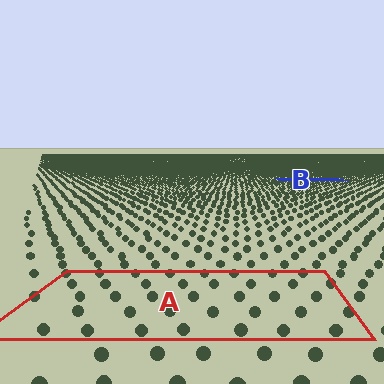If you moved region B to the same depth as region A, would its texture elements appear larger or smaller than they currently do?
They would appear larger. At a closer depth, the same texture elements are projected at a bigger on-screen size.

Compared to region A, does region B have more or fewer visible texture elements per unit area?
Region B has more texture elements per unit area — they are packed more densely because it is farther away.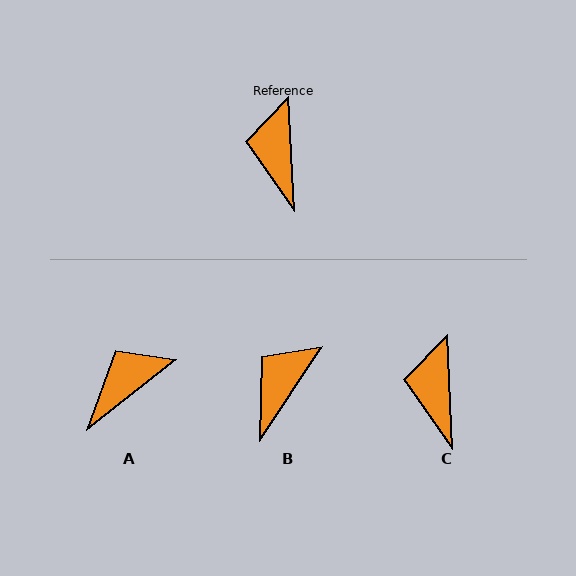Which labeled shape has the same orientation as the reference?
C.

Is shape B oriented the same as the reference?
No, it is off by about 37 degrees.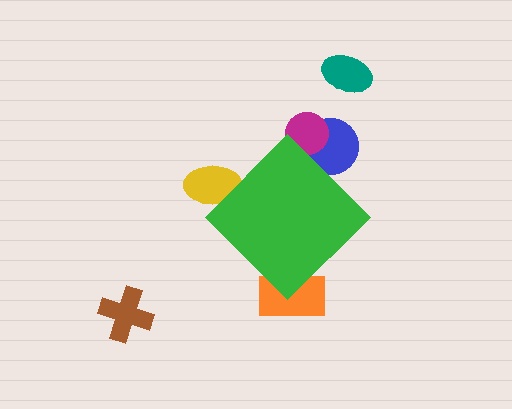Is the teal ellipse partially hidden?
No, the teal ellipse is fully visible.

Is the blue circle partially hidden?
Yes, the blue circle is partially hidden behind the green diamond.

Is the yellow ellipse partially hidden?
Yes, the yellow ellipse is partially hidden behind the green diamond.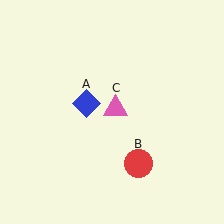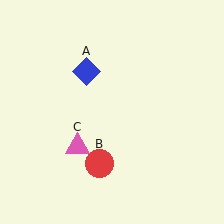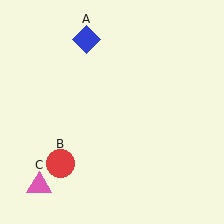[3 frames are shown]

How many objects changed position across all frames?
3 objects changed position: blue diamond (object A), red circle (object B), pink triangle (object C).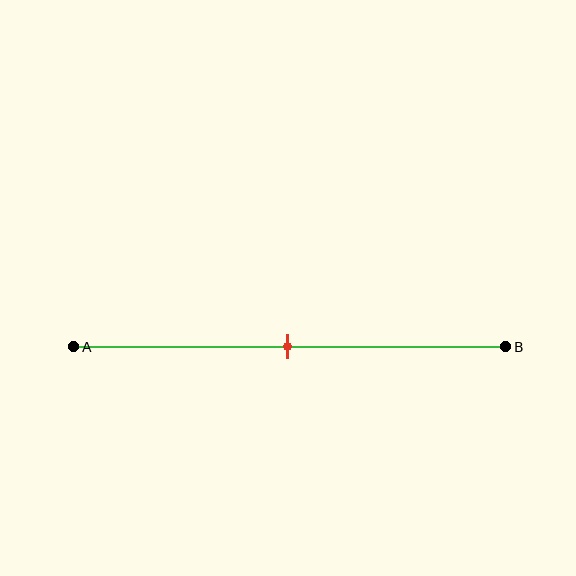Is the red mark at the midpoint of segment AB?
Yes, the mark is approximately at the midpoint.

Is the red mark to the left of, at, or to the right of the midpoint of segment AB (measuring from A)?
The red mark is approximately at the midpoint of segment AB.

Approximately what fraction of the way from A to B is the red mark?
The red mark is approximately 50% of the way from A to B.